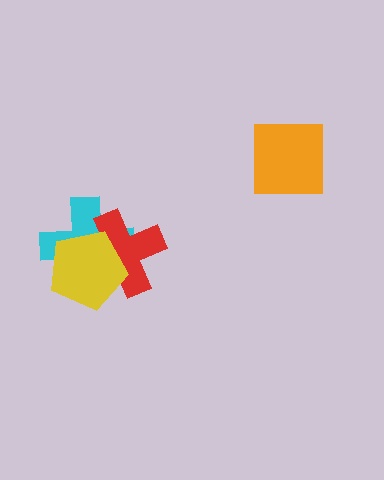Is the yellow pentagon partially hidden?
No, no other shape covers it.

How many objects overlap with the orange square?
0 objects overlap with the orange square.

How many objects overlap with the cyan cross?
2 objects overlap with the cyan cross.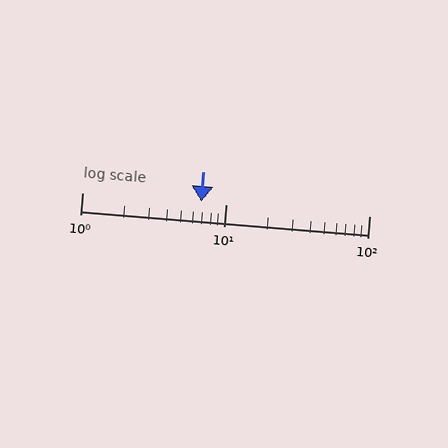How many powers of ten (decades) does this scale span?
The scale spans 2 decades, from 1 to 100.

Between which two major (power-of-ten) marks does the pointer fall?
The pointer is between 1 and 10.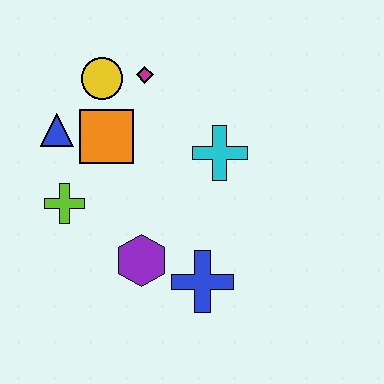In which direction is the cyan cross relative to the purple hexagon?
The cyan cross is above the purple hexagon.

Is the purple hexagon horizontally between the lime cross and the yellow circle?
No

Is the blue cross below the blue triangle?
Yes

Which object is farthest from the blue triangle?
The blue cross is farthest from the blue triangle.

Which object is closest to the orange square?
The blue triangle is closest to the orange square.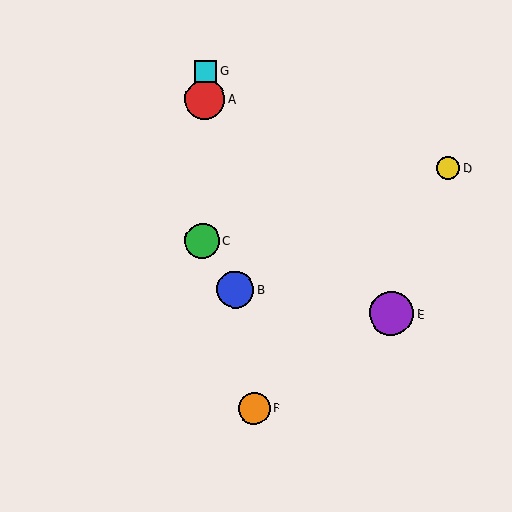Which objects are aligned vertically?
Objects A, C, G are aligned vertically.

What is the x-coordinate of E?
Object E is at x≈392.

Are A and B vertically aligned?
No, A is at x≈205 and B is at x≈235.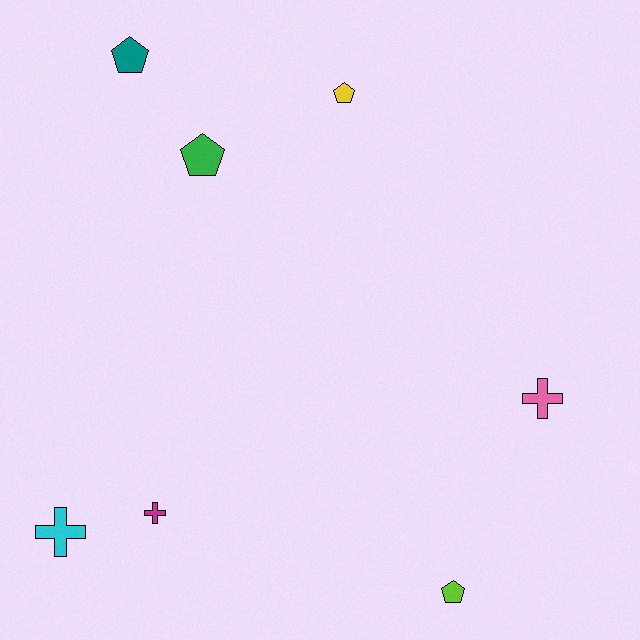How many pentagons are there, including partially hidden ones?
There are 4 pentagons.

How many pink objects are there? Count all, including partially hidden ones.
There is 1 pink object.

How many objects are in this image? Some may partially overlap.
There are 7 objects.